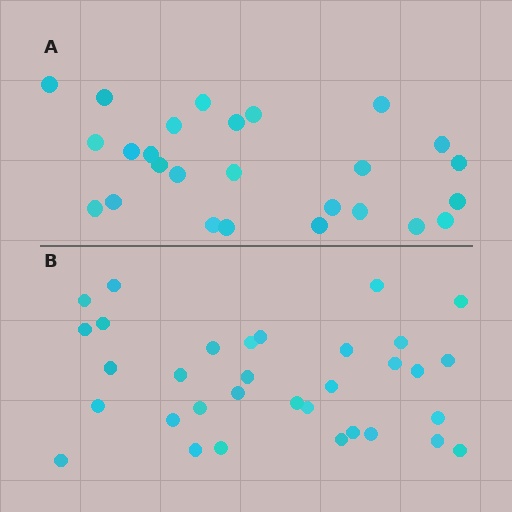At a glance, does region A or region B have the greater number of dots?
Region B (the bottom region) has more dots.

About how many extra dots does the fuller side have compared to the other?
Region B has roughly 8 or so more dots than region A.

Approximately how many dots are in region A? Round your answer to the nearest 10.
About 30 dots. (The exact count is 26, which rounds to 30.)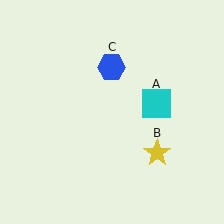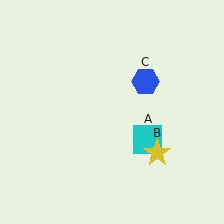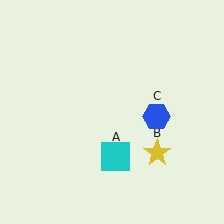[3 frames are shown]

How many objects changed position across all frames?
2 objects changed position: cyan square (object A), blue hexagon (object C).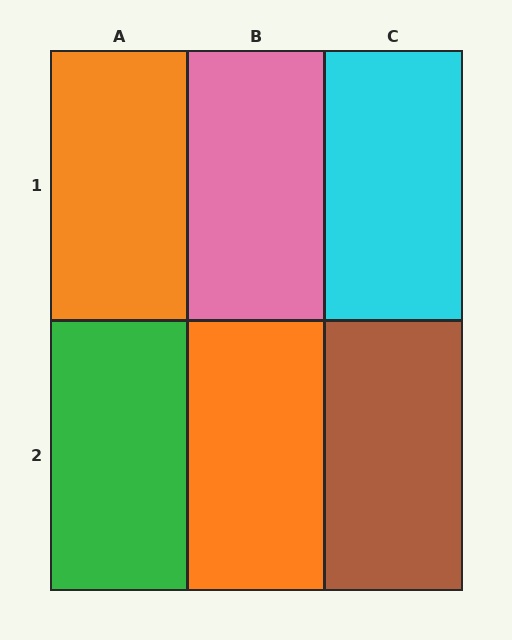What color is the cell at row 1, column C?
Cyan.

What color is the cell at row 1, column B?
Pink.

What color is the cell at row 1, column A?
Orange.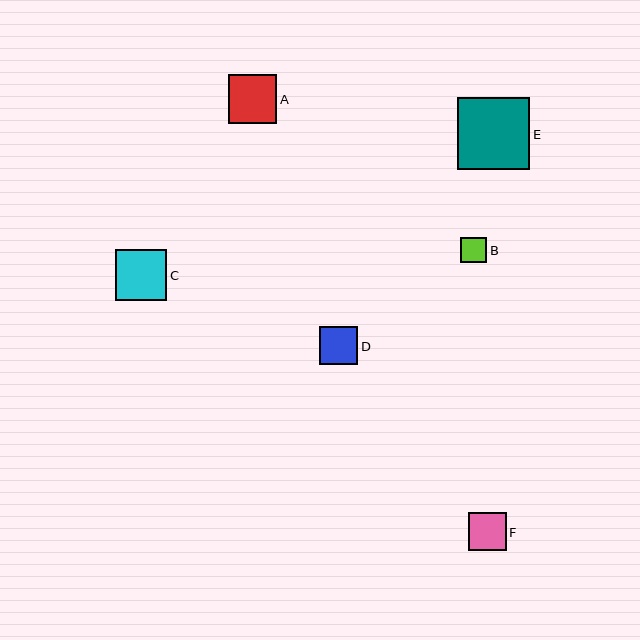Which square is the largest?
Square E is the largest with a size of approximately 72 pixels.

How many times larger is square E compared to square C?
Square E is approximately 1.4 times the size of square C.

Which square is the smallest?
Square B is the smallest with a size of approximately 26 pixels.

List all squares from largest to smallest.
From largest to smallest: E, C, A, D, F, B.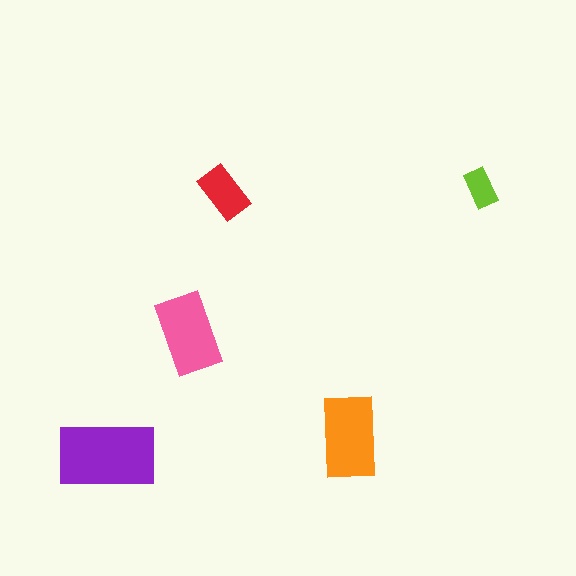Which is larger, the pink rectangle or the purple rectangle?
The purple one.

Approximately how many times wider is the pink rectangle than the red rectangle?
About 1.5 times wider.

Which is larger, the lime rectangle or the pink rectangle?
The pink one.